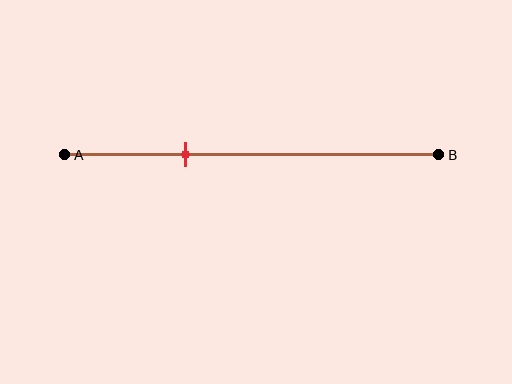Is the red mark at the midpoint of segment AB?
No, the mark is at about 30% from A, not at the 50% midpoint.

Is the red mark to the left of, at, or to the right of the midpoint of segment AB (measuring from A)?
The red mark is to the left of the midpoint of segment AB.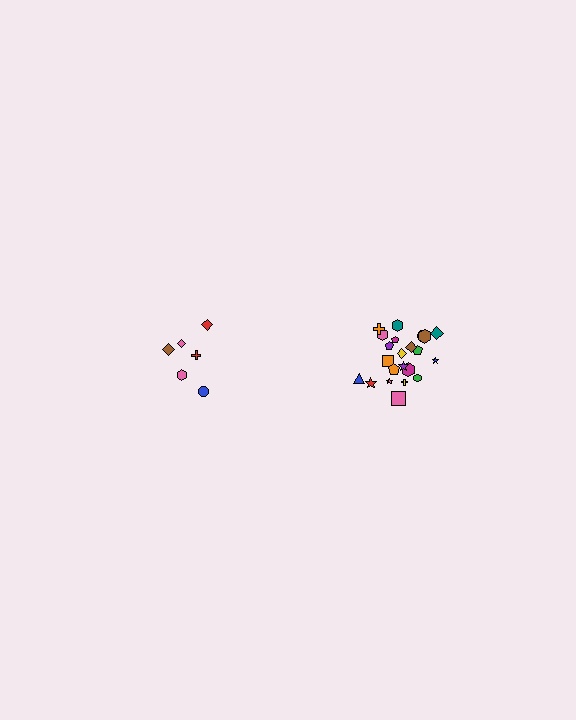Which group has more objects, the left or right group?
The right group.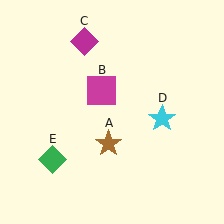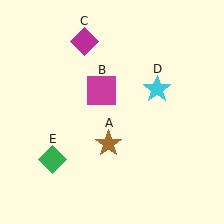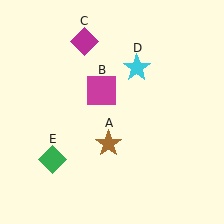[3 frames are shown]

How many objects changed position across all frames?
1 object changed position: cyan star (object D).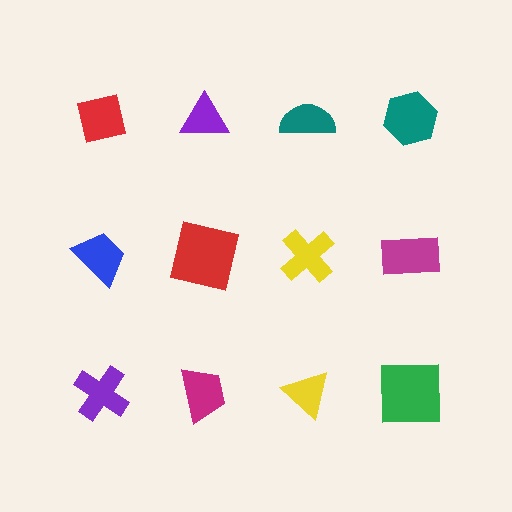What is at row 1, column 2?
A purple triangle.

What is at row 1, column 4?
A teal hexagon.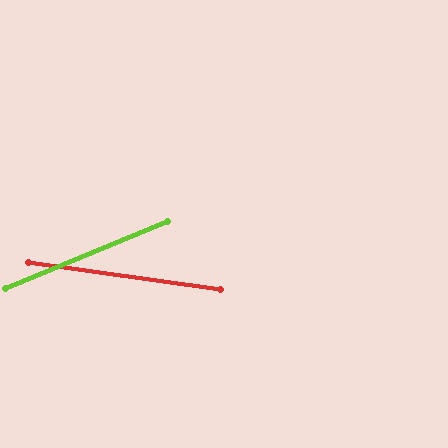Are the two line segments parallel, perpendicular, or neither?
Neither parallel nor perpendicular — they differ by about 30°.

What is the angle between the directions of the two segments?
Approximately 30 degrees.